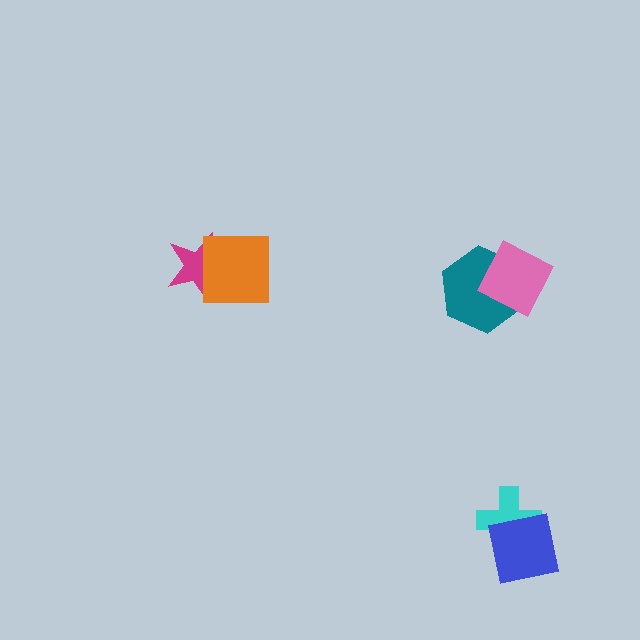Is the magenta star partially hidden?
Yes, it is partially covered by another shape.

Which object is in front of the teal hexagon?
The pink diamond is in front of the teal hexagon.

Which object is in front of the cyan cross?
The blue square is in front of the cyan cross.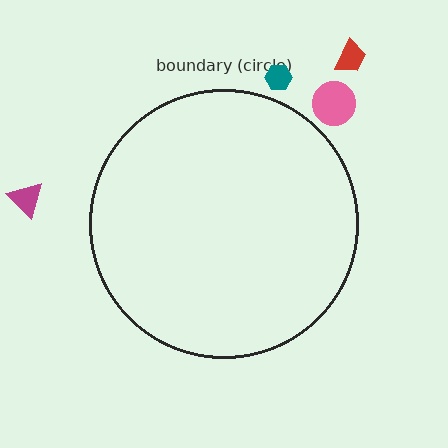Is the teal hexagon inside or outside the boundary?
Outside.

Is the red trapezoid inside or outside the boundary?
Outside.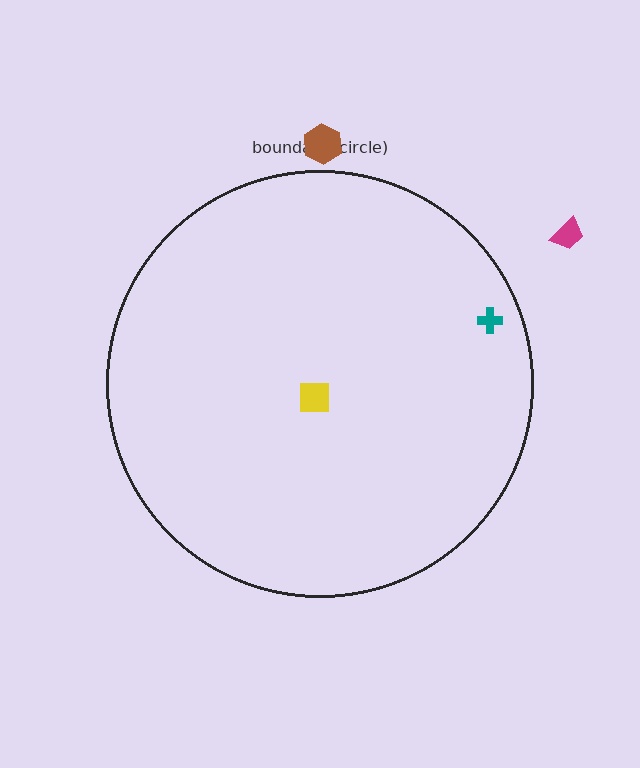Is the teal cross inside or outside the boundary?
Inside.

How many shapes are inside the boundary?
2 inside, 2 outside.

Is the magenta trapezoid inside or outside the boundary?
Outside.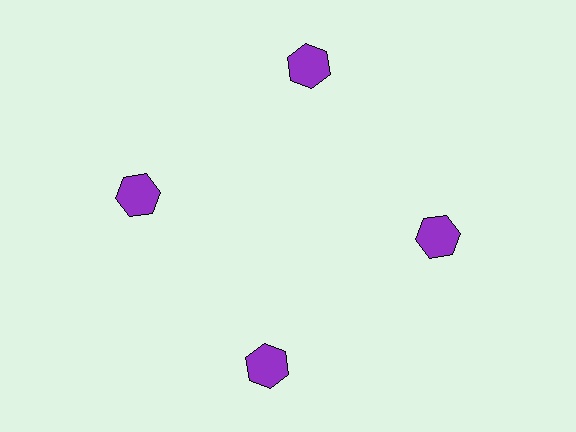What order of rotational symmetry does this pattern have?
This pattern has 4-fold rotational symmetry.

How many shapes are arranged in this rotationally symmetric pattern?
There are 4 shapes, arranged in 4 groups of 1.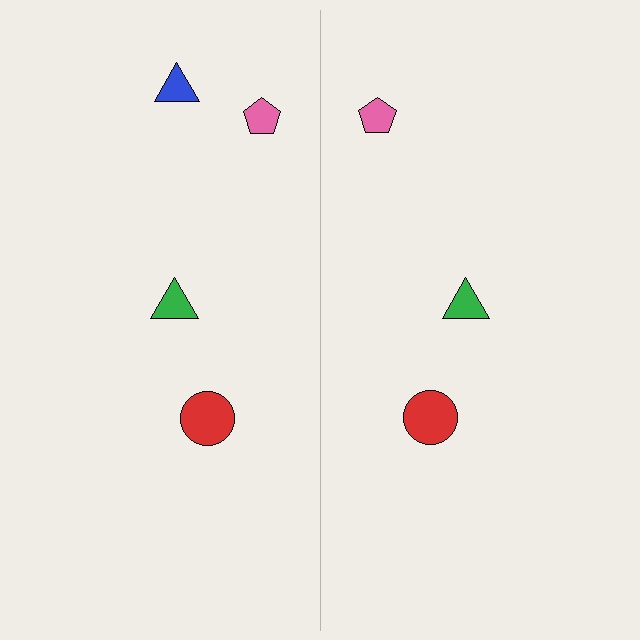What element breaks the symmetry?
A blue triangle is missing from the right side.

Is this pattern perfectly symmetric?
No, the pattern is not perfectly symmetric. A blue triangle is missing from the right side.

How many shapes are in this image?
There are 7 shapes in this image.